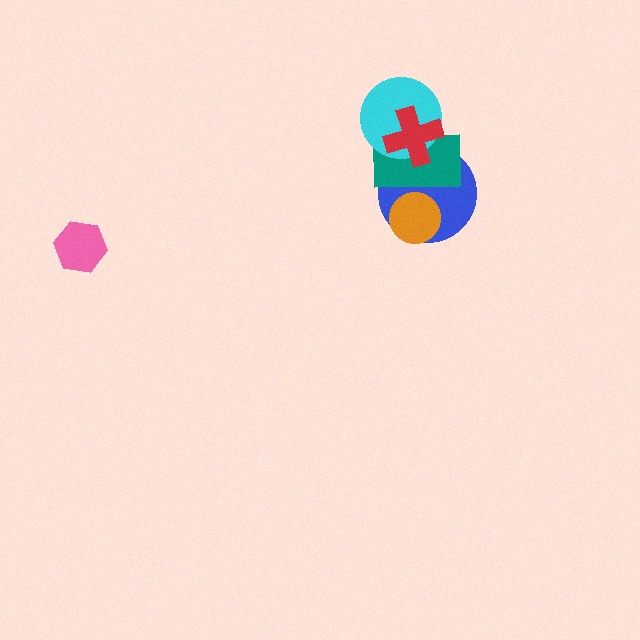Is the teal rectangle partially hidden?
Yes, it is partially covered by another shape.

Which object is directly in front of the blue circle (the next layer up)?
The teal rectangle is directly in front of the blue circle.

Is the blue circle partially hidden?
Yes, it is partially covered by another shape.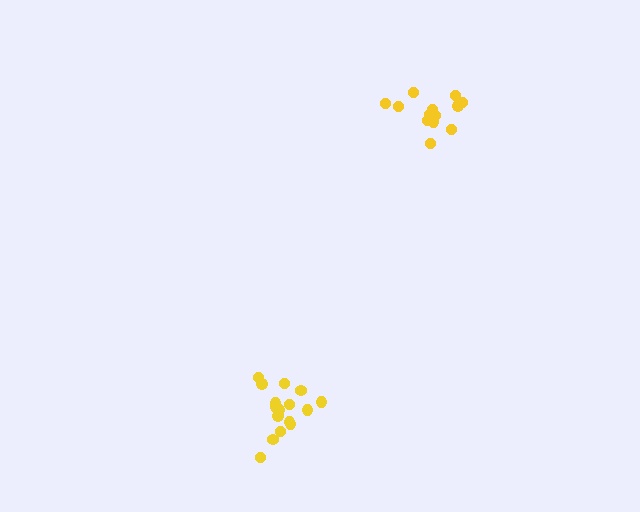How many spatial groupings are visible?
There are 2 spatial groupings.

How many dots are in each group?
Group 1: 13 dots, Group 2: 16 dots (29 total).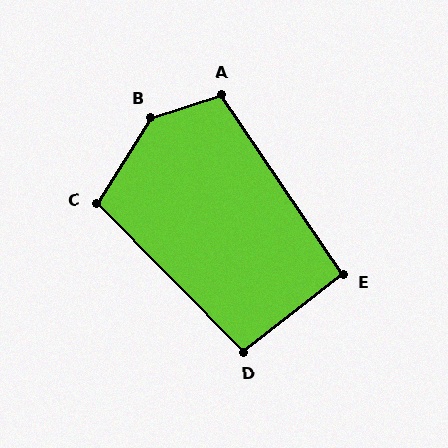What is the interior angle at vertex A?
Approximately 106 degrees (obtuse).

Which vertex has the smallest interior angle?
E, at approximately 94 degrees.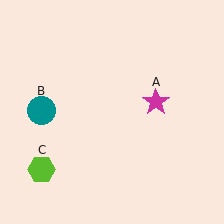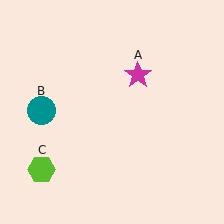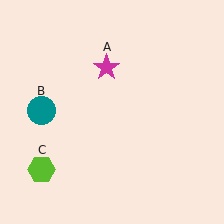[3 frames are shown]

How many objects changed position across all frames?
1 object changed position: magenta star (object A).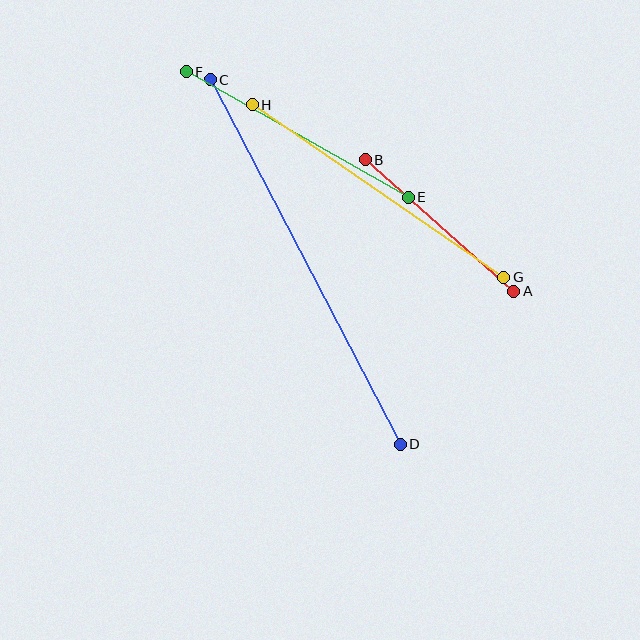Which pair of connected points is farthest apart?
Points C and D are farthest apart.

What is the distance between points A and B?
The distance is approximately 198 pixels.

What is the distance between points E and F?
The distance is approximately 255 pixels.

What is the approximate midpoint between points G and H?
The midpoint is at approximately (378, 191) pixels.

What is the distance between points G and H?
The distance is approximately 305 pixels.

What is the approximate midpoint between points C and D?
The midpoint is at approximately (305, 262) pixels.